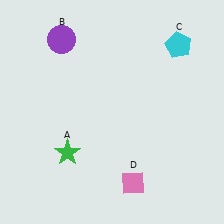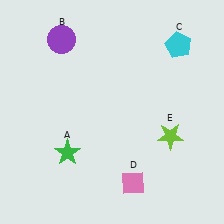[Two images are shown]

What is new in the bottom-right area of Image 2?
A lime star (E) was added in the bottom-right area of Image 2.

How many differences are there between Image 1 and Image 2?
There is 1 difference between the two images.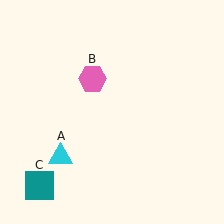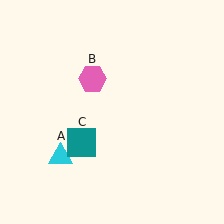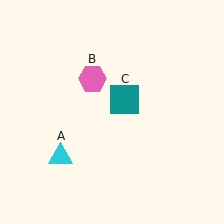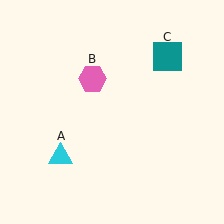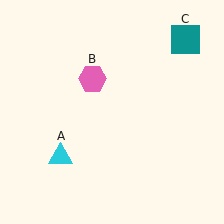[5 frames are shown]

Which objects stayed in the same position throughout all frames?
Cyan triangle (object A) and pink hexagon (object B) remained stationary.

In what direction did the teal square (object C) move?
The teal square (object C) moved up and to the right.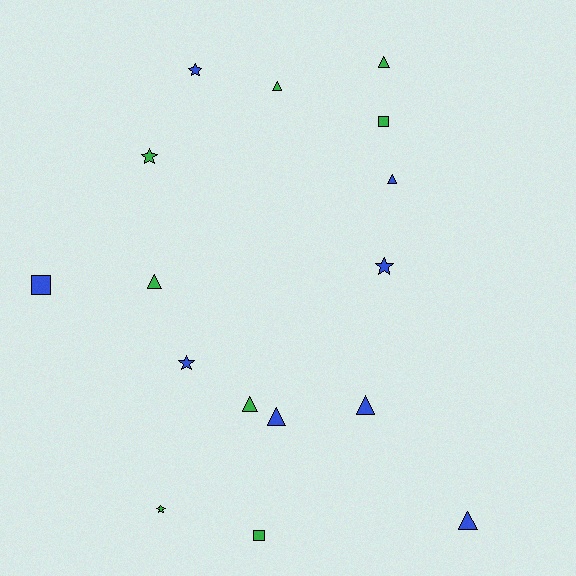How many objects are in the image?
There are 16 objects.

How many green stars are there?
There are 2 green stars.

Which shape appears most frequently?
Triangle, with 8 objects.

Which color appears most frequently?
Green, with 8 objects.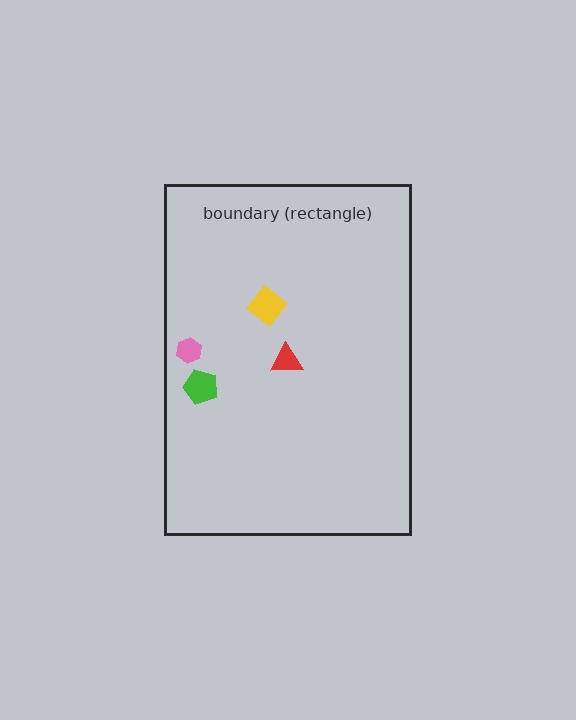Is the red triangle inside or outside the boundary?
Inside.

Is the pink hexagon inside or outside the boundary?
Inside.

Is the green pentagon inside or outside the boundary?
Inside.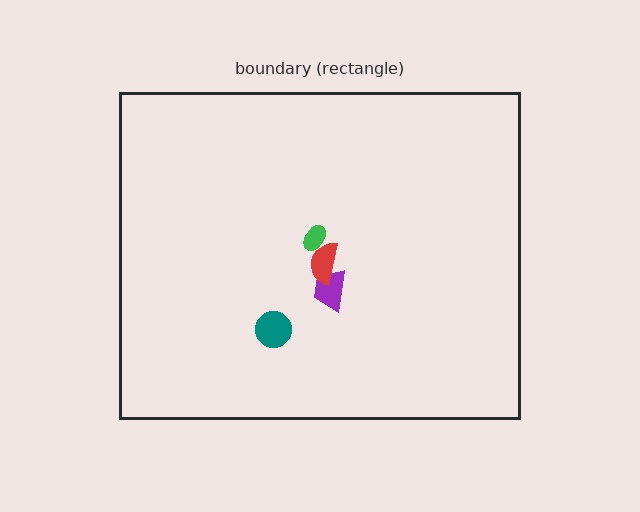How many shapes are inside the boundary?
4 inside, 0 outside.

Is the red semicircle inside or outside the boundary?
Inside.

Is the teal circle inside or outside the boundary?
Inside.